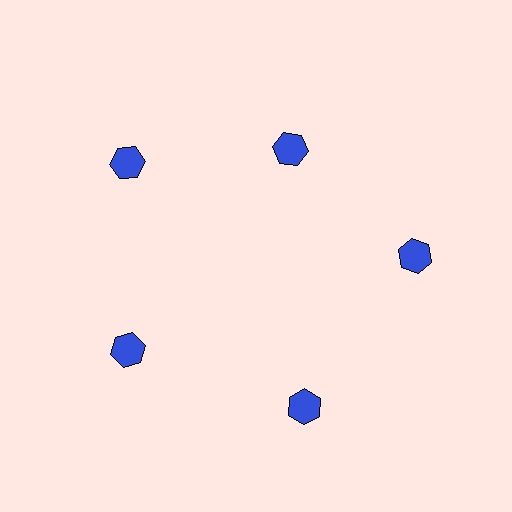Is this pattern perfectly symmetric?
No. The 5 blue hexagons are arranged in a ring, but one element near the 1 o'clock position is pulled inward toward the center, breaking the 5-fold rotational symmetry.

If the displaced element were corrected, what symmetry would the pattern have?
It would have 5-fold rotational symmetry — the pattern would map onto itself every 72 degrees.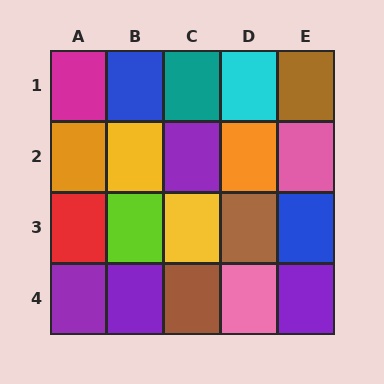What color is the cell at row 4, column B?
Purple.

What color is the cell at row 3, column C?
Yellow.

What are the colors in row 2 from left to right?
Orange, yellow, purple, orange, pink.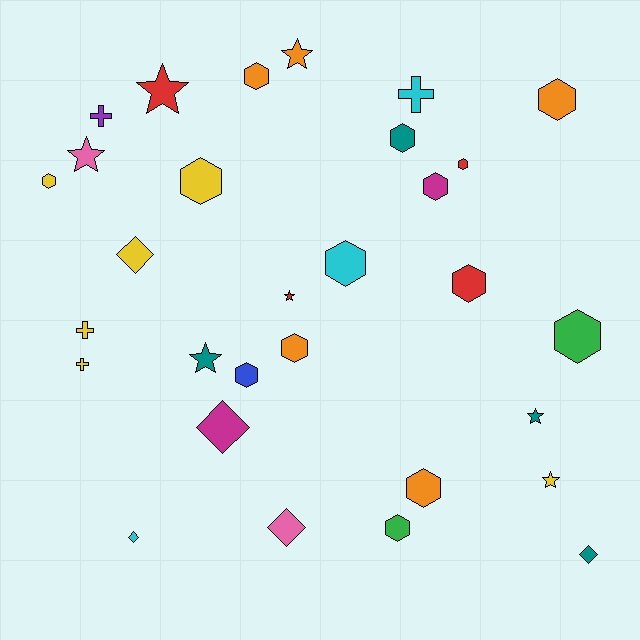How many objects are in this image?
There are 30 objects.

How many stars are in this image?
There are 7 stars.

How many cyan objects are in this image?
There are 3 cyan objects.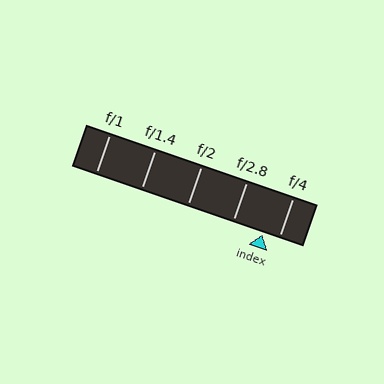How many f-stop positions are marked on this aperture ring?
There are 5 f-stop positions marked.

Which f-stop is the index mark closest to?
The index mark is closest to f/4.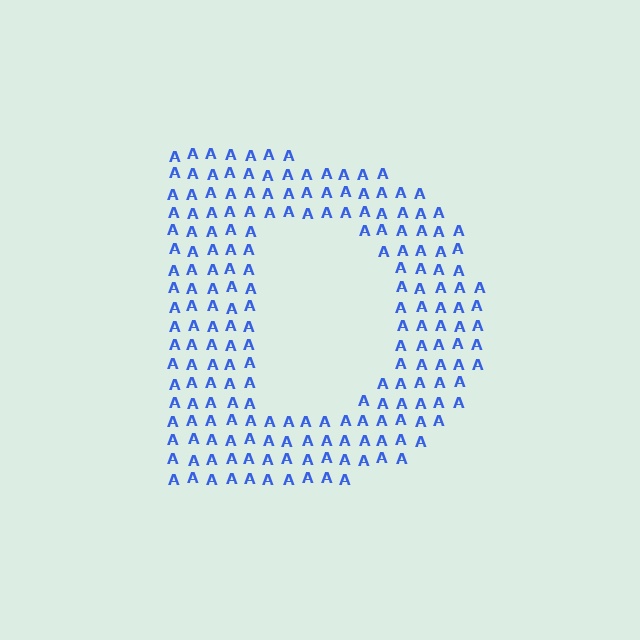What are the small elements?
The small elements are letter A's.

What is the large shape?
The large shape is the letter D.